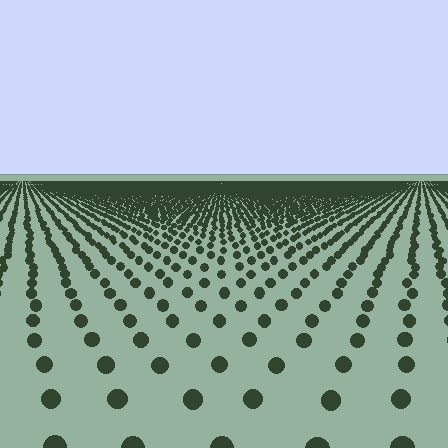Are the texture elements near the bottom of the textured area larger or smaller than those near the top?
Larger. Near the bottom, elements are closer to the viewer and appear at a bigger on-screen size.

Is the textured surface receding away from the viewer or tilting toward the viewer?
The surface is receding away from the viewer. Texture elements get smaller and denser toward the top.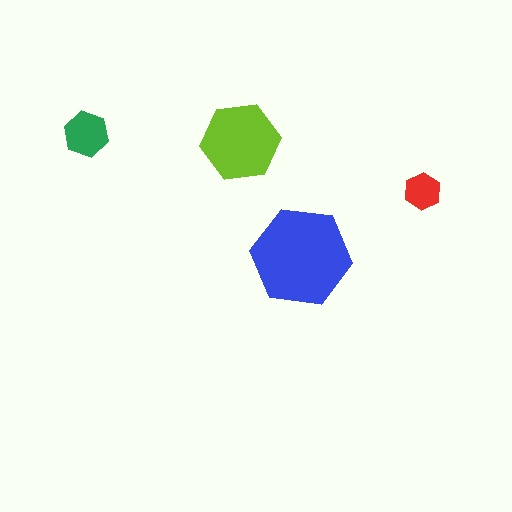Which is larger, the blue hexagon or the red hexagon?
The blue one.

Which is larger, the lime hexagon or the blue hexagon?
The blue one.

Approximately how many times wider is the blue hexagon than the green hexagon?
About 2 times wider.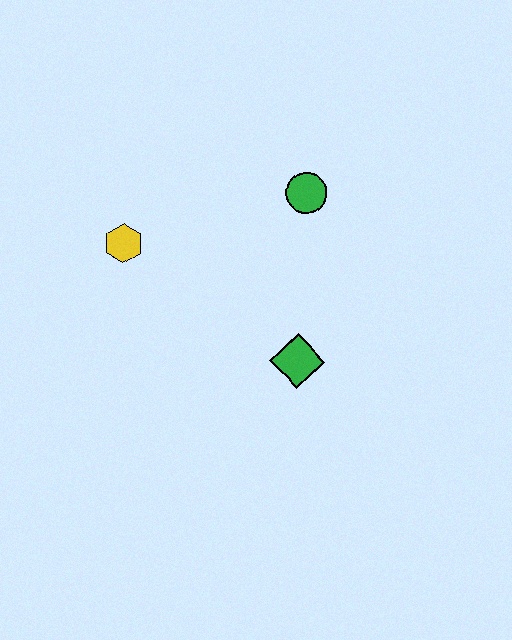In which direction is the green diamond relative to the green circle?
The green diamond is below the green circle.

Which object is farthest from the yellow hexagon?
The green diamond is farthest from the yellow hexagon.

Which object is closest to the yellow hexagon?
The green circle is closest to the yellow hexagon.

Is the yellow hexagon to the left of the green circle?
Yes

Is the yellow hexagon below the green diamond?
No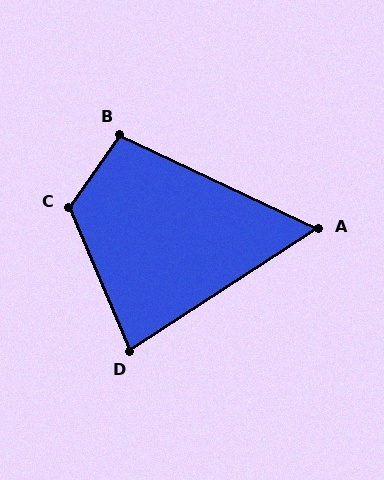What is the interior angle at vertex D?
Approximately 80 degrees (acute).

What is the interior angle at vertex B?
Approximately 100 degrees (obtuse).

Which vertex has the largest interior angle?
C, at approximately 122 degrees.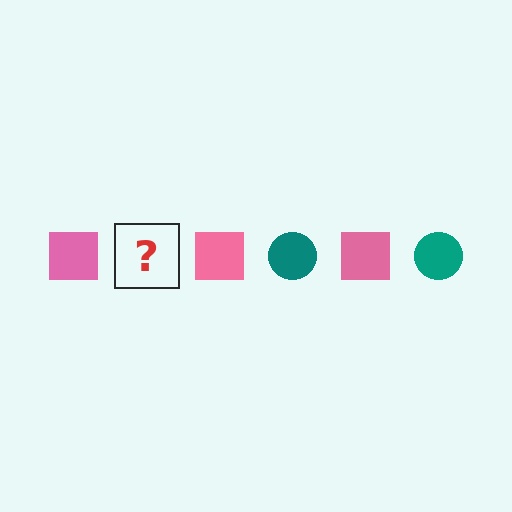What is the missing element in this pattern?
The missing element is a teal circle.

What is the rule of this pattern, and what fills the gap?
The rule is that the pattern alternates between pink square and teal circle. The gap should be filled with a teal circle.